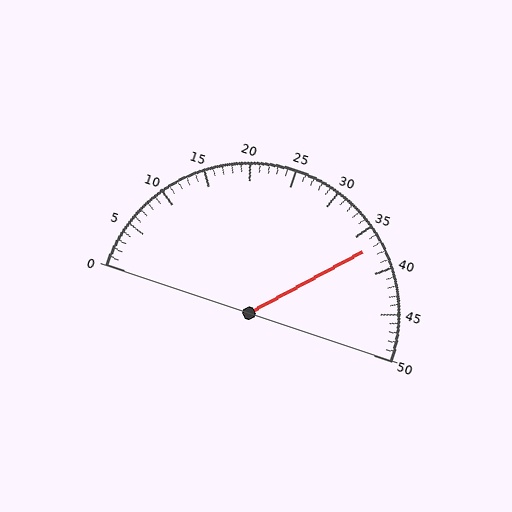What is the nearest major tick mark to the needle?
The nearest major tick mark is 35.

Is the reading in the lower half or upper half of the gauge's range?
The reading is in the upper half of the range (0 to 50).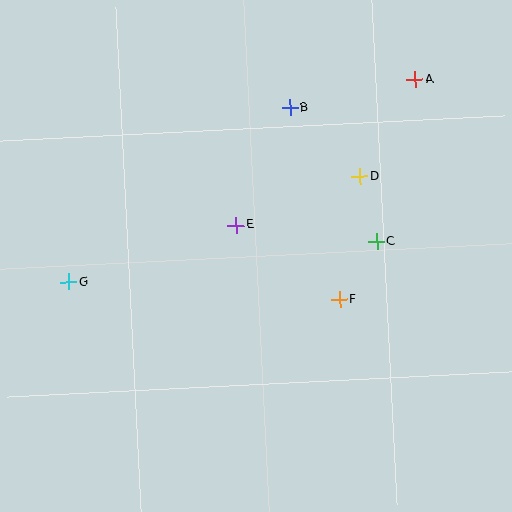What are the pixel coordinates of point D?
Point D is at (360, 176).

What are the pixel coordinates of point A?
Point A is at (415, 80).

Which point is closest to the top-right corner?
Point A is closest to the top-right corner.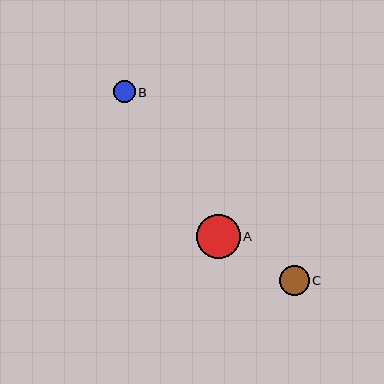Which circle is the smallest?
Circle B is the smallest with a size of approximately 22 pixels.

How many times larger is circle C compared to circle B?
Circle C is approximately 1.4 times the size of circle B.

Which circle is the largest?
Circle A is the largest with a size of approximately 44 pixels.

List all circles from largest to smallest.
From largest to smallest: A, C, B.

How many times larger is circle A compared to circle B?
Circle A is approximately 2.0 times the size of circle B.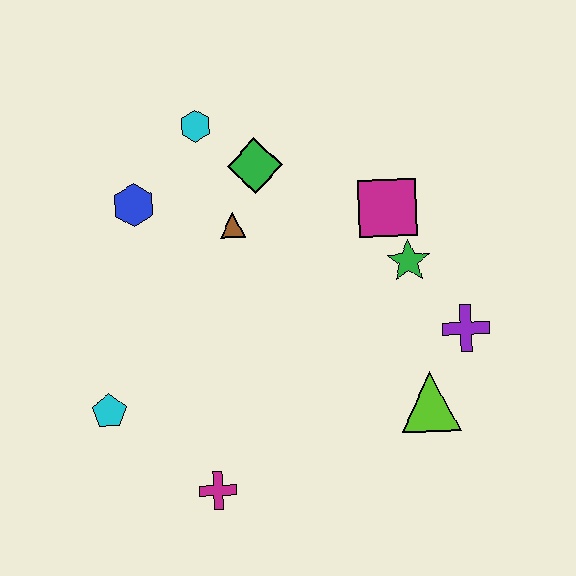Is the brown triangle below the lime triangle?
No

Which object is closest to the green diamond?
The brown triangle is closest to the green diamond.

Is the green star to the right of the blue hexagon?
Yes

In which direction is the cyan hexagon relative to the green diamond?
The cyan hexagon is to the left of the green diamond.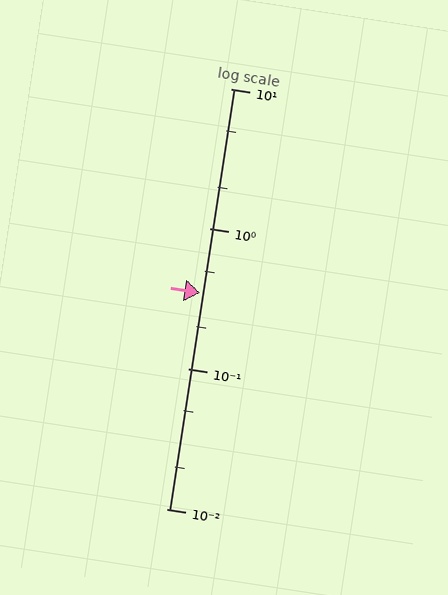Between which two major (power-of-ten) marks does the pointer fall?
The pointer is between 0.1 and 1.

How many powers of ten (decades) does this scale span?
The scale spans 3 decades, from 0.01 to 10.